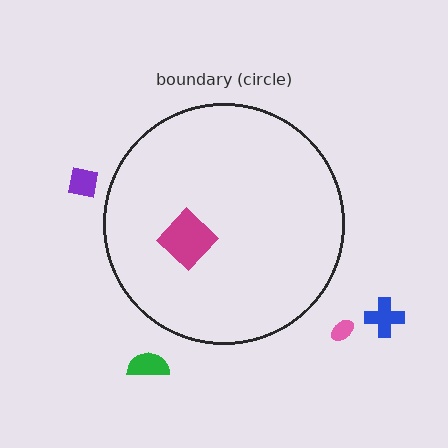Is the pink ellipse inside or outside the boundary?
Outside.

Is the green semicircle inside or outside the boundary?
Outside.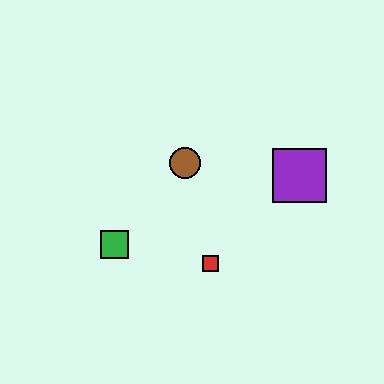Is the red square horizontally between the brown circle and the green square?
No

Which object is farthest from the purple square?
The green square is farthest from the purple square.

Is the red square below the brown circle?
Yes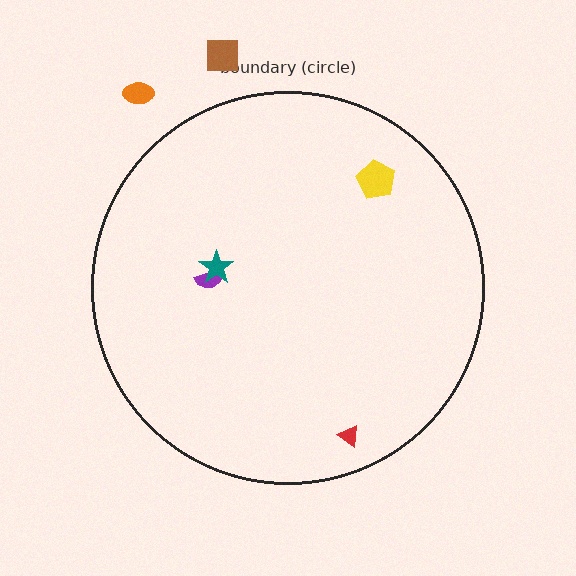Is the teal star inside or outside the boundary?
Inside.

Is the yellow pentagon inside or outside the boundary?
Inside.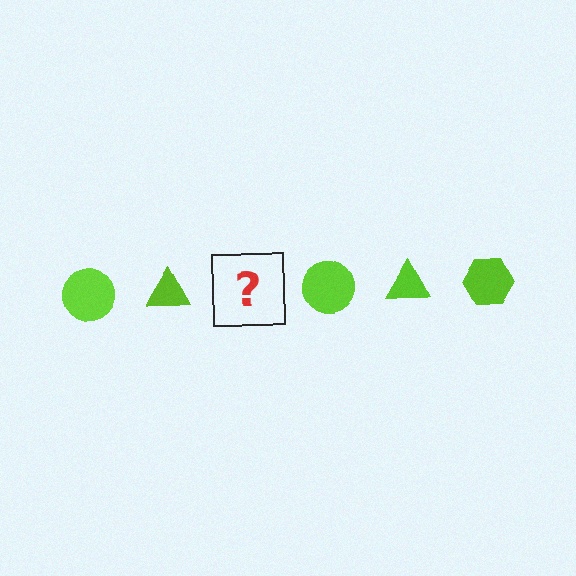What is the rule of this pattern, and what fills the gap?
The rule is that the pattern cycles through circle, triangle, hexagon shapes in lime. The gap should be filled with a lime hexagon.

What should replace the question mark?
The question mark should be replaced with a lime hexagon.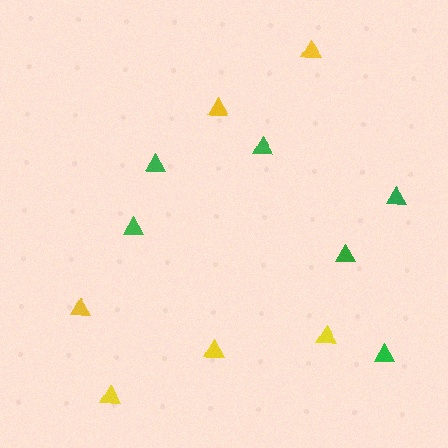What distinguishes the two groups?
There are 2 groups: one group of green triangles (6) and one group of yellow triangles (6).